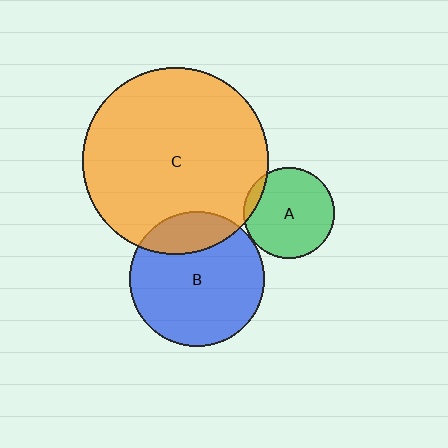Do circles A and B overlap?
Yes.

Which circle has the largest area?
Circle C (orange).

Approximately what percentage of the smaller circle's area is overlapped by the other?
Approximately 5%.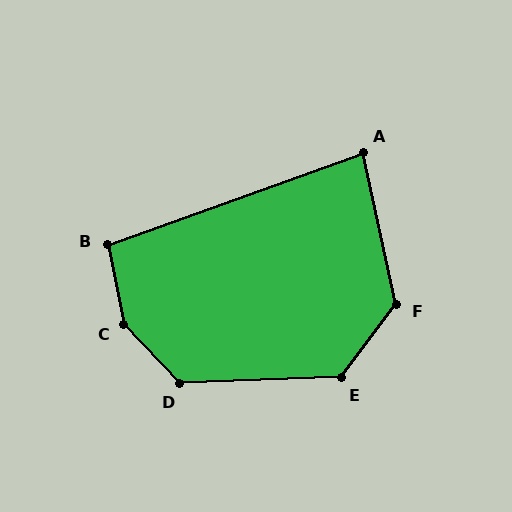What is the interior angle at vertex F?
Approximately 131 degrees (obtuse).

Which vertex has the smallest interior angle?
A, at approximately 83 degrees.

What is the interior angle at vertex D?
Approximately 131 degrees (obtuse).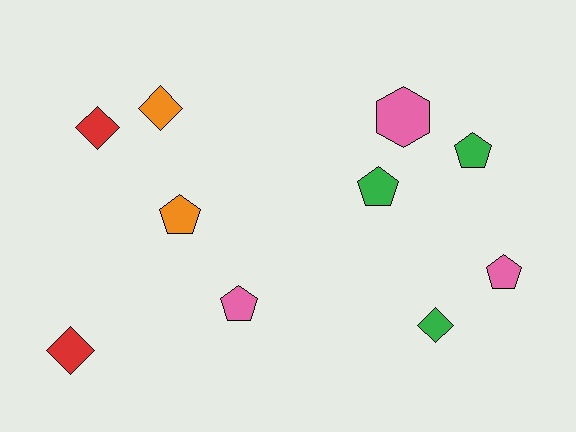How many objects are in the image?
There are 10 objects.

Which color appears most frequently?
Green, with 3 objects.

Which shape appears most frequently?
Pentagon, with 5 objects.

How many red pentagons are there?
There are no red pentagons.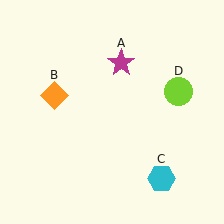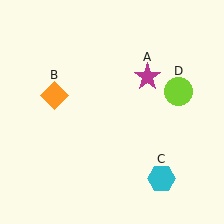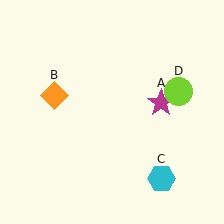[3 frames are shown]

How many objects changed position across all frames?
1 object changed position: magenta star (object A).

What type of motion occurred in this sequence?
The magenta star (object A) rotated clockwise around the center of the scene.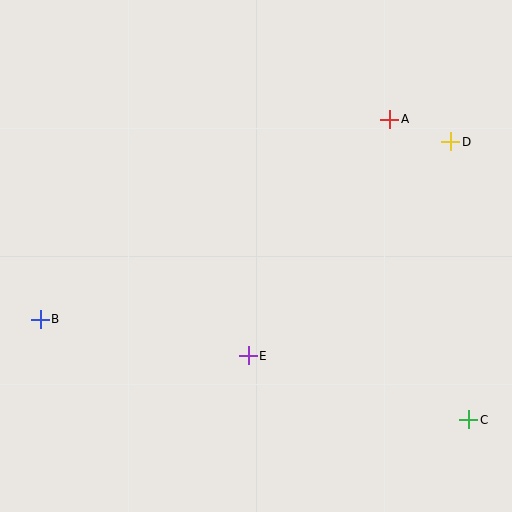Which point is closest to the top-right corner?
Point D is closest to the top-right corner.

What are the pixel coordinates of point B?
Point B is at (40, 319).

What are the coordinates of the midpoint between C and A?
The midpoint between C and A is at (429, 270).